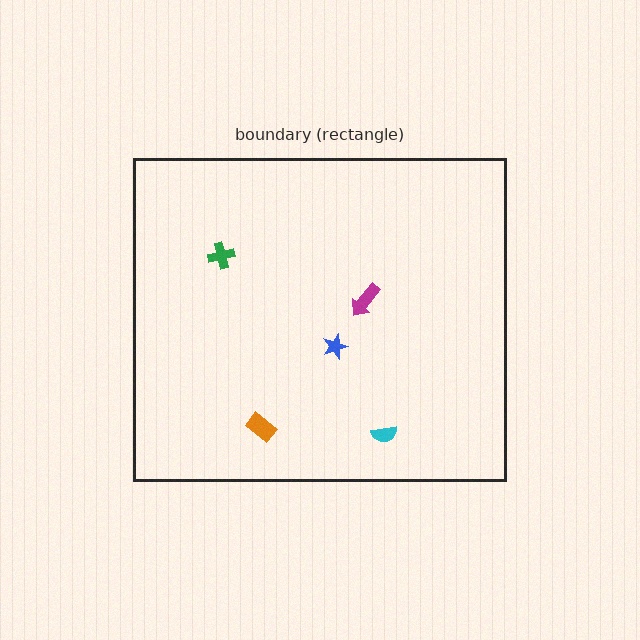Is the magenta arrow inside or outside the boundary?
Inside.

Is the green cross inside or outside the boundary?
Inside.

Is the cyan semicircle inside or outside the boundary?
Inside.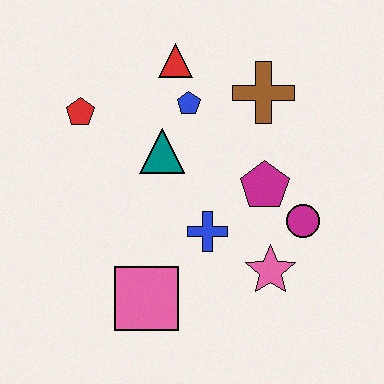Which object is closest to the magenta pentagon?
The magenta circle is closest to the magenta pentagon.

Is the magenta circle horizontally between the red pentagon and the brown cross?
No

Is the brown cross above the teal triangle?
Yes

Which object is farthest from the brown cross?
The pink square is farthest from the brown cross.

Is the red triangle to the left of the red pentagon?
No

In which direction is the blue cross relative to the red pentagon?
The blue cross is to the right of the red pentagon.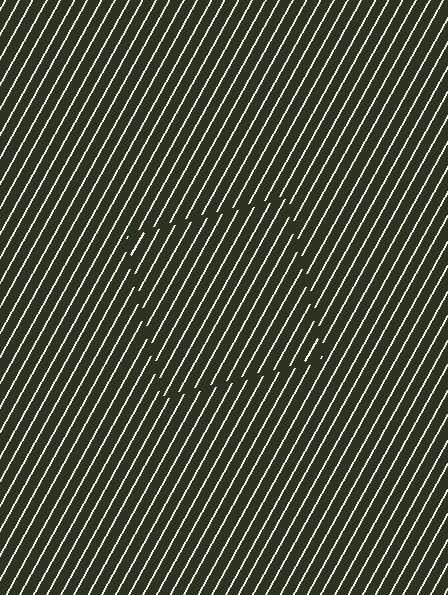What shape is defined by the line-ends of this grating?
An illusory square. The interior of the shape contains the same grating, shifted by half a period — the contour is defined by the phase discontinuity where line-ends from the inner and outer gratings abut.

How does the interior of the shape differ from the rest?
The interior of the shape contains the same grating, shifted by half a period — the contour is defined by the phase discontinuity where line-ends from the inner and outer gratings abut.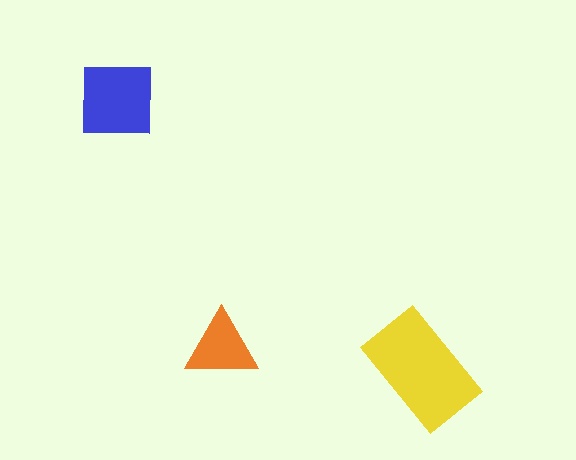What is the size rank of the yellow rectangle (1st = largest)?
1st.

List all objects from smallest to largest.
The orange triangle, the blue square, the yellow rectangle.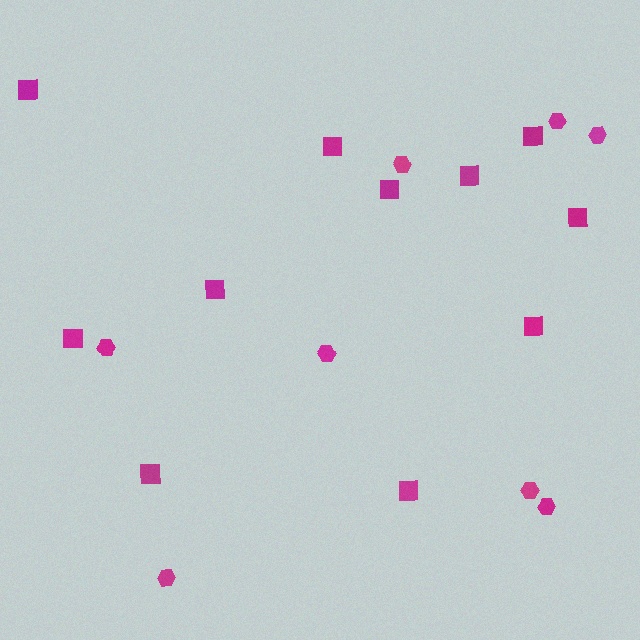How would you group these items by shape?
There are 2 groups: one group of hexagons (8) and one group of squares (11).